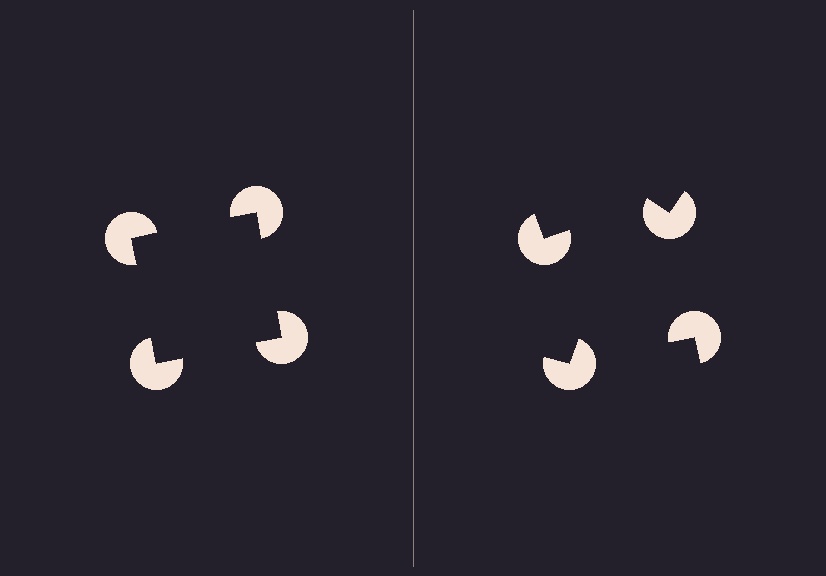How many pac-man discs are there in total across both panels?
8 — 4 on each side.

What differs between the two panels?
The pac-man discs are positioned identically on both sides; only the wedge orientations differ. On the left they align to a square; on the right they are misaligned.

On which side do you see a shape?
An illusory square appears on the left side. On the right side the wedge cuts are rotated, so no coherent shape forms.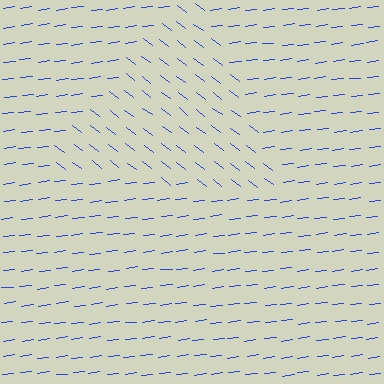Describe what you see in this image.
The image is filled with small blue line segments. A triangle region in the image has lines oriented differently from the surrounding lines, creating a visible texture boundary.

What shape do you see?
I see a triangle.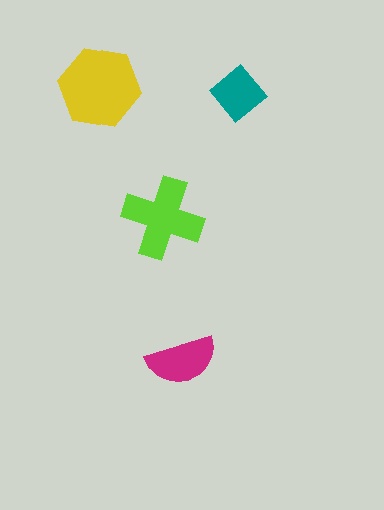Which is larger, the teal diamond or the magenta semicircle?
The magenta semicircle.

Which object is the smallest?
The teal diamond.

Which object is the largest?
The yellow hexagon.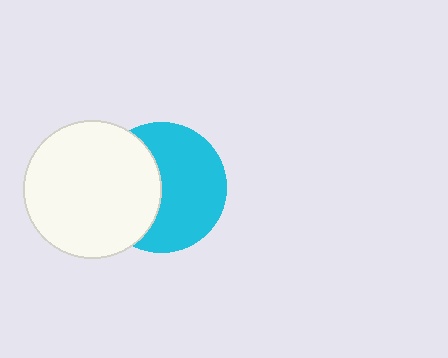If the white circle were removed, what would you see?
You would see the complete cyan circle.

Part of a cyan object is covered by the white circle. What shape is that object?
It is a circle.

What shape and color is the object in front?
The object in front is a white circle.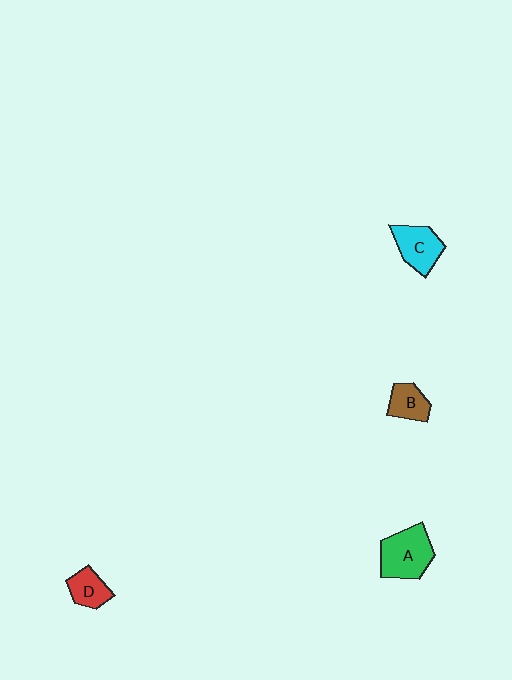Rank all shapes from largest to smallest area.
From largest to smallest: A (green), C (cyan), B (brown), D (red).